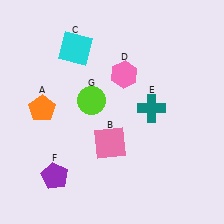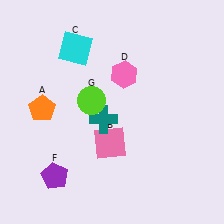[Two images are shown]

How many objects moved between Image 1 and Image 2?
1 object moved between the two images.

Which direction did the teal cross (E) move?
The teal cross (E) moved left.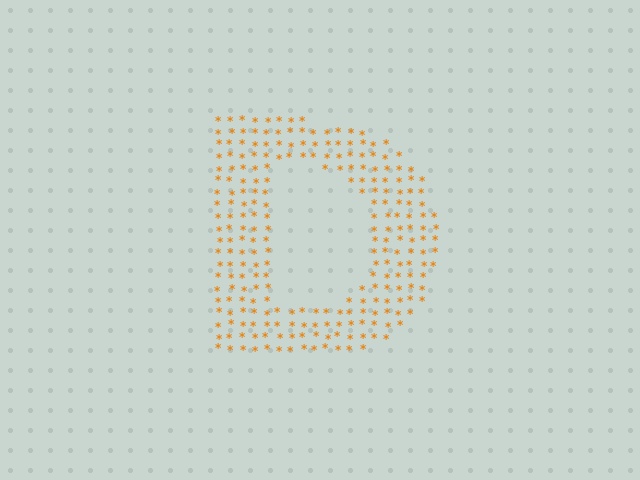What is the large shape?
The large shape is the letter D.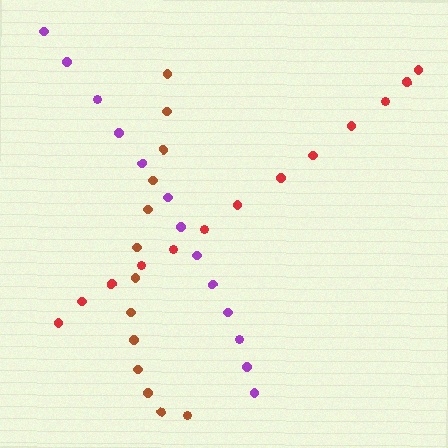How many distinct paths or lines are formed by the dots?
There are 3 distinct paths.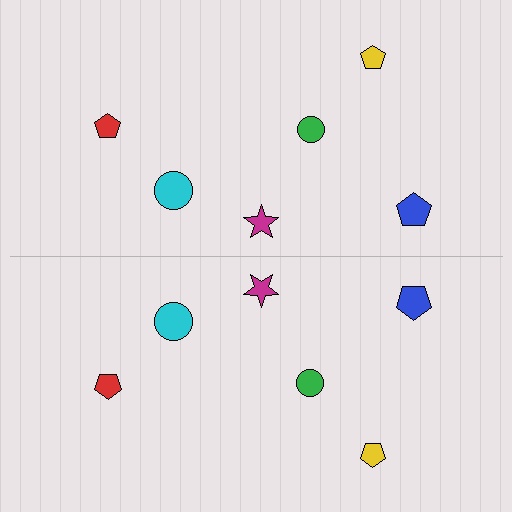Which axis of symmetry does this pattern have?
The pattern has a horizontal axis of symmetry running through the center of the image.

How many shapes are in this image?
There are 12 shapes in this image.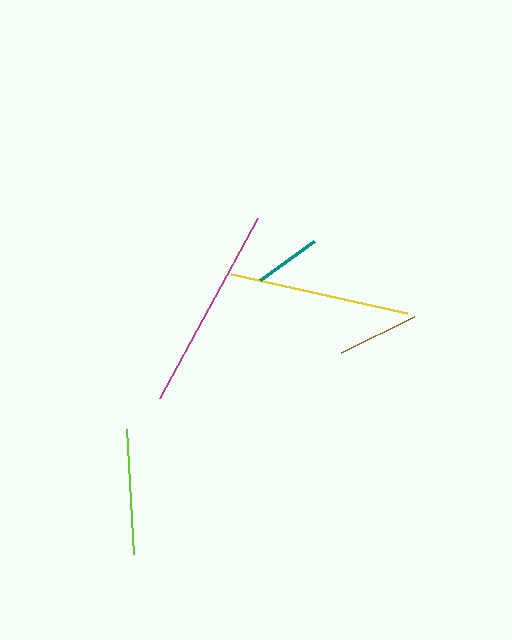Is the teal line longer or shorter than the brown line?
The brown line is longer than the teal line.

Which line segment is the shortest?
The teal line is the shortest at approximately 66 pixels.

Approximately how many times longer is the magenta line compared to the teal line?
The magenta line is approximately 3.1 times the length of the teal line.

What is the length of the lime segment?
The lime segment is approximately 125 pixels long.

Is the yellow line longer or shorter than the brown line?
The yellow line is longer than the brown line.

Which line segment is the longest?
The magenta line is the longest at approximately 205 pixels.